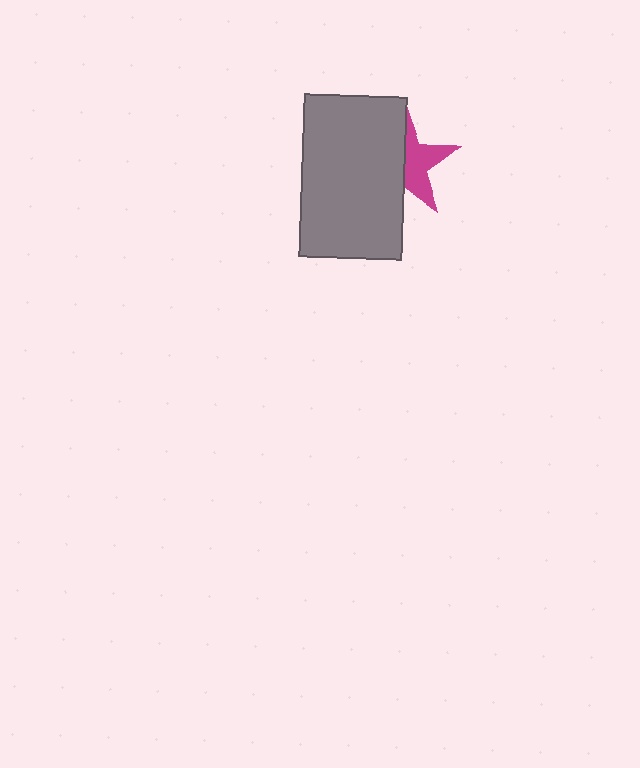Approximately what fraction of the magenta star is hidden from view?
Roughly 52% of the magenta star is hidden behind the gray rectangle.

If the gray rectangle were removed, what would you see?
You would see the complete magenta star.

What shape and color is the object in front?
The object in front is a gray rectangle.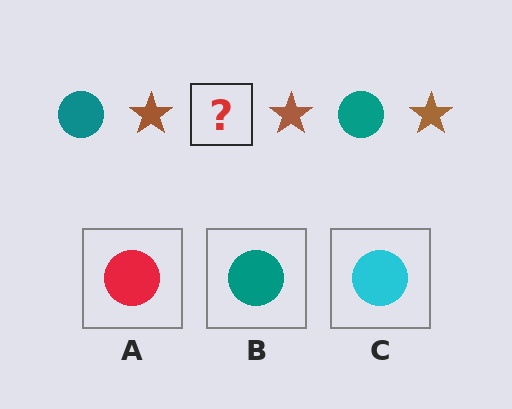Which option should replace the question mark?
Option B.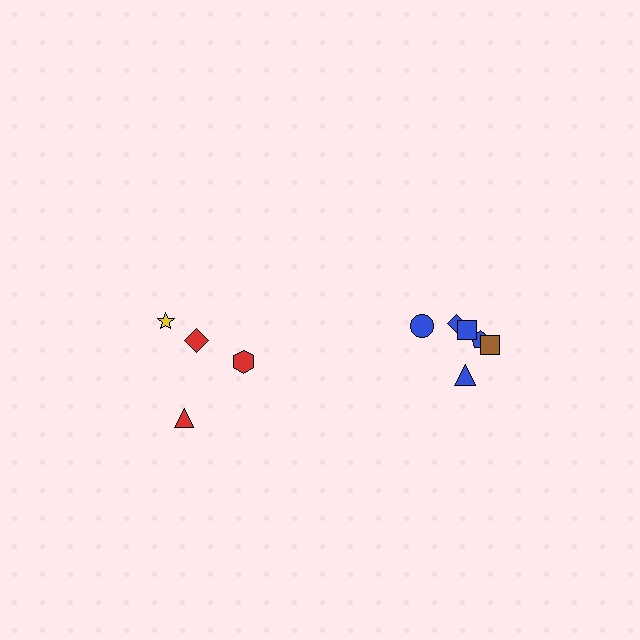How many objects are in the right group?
There are 6 objects.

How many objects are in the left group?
There are 4 objects.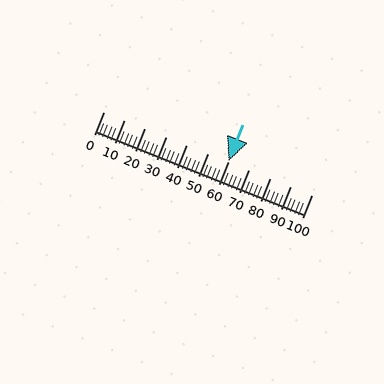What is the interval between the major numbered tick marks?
The major tick marks are spaced 10 units apart.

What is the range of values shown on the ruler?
The ruler shows values from 0 to 100.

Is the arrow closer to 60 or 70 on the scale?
The arrow is closer to 60.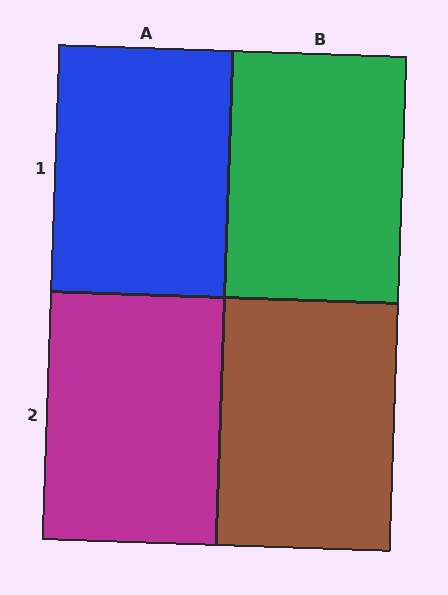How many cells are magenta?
1 cell is magenta.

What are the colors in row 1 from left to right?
Blue, green.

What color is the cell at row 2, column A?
Magenta.